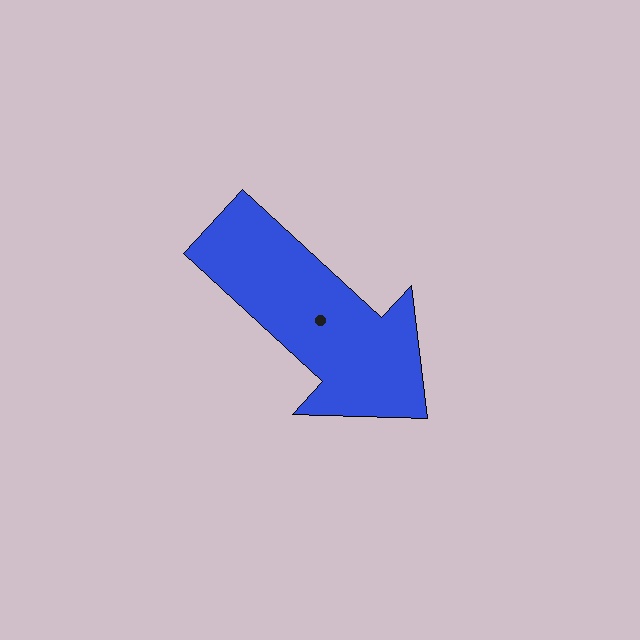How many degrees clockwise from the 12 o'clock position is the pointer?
Approximately 133 degrees.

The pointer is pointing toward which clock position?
Roughly 4 o'clock.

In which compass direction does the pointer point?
Southeast.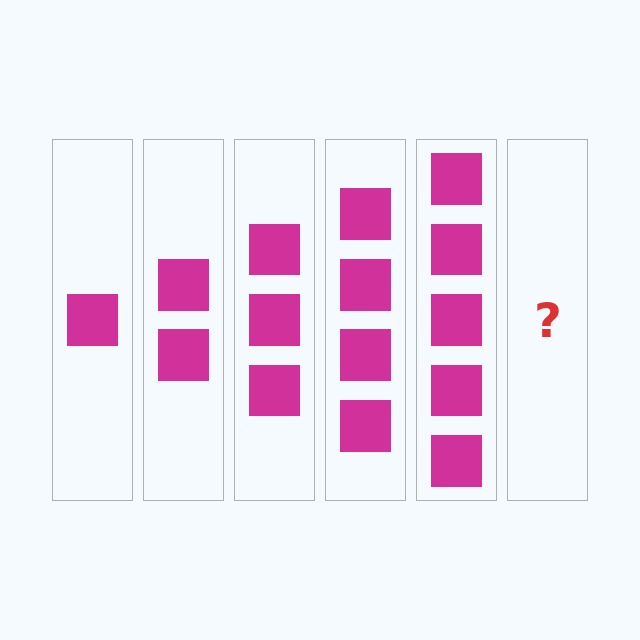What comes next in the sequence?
The next element should be 6 squares.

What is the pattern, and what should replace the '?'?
The pattern is that each step adds one more square. The '?' should be 6 squares.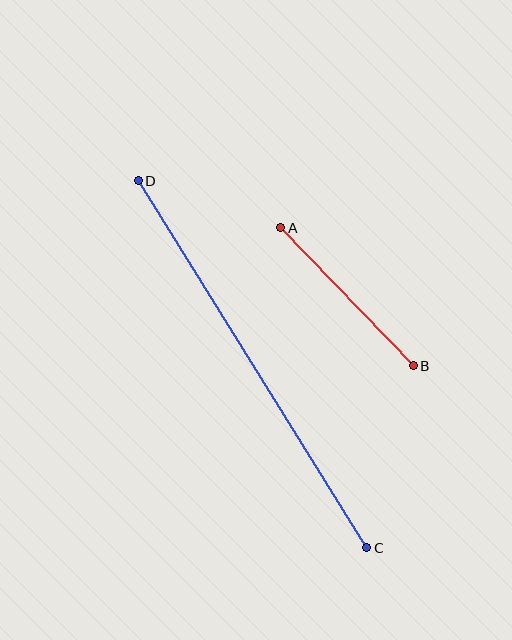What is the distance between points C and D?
The distance is approximately 432 pixels.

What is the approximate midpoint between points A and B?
The midpoint is at approximately (347, 297) pixels.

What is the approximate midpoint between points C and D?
The midpoint is at approximately (253, 364) pixels.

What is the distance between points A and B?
The distance is approximately 191 pixels.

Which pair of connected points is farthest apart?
Points C and D are farthest apart.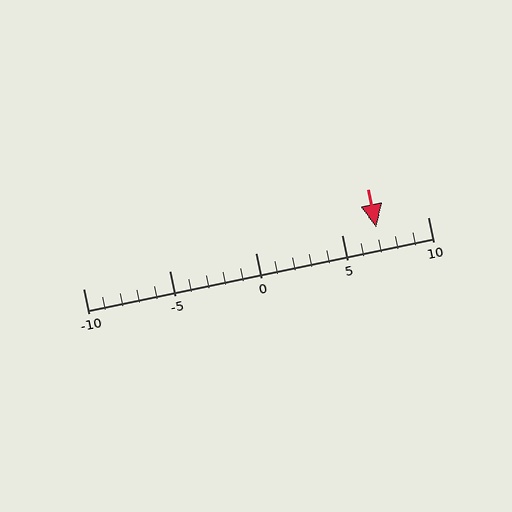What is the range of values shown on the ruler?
The ruler shows values from -10 to 10.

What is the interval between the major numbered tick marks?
The major tick marks are spaced 5 units apart.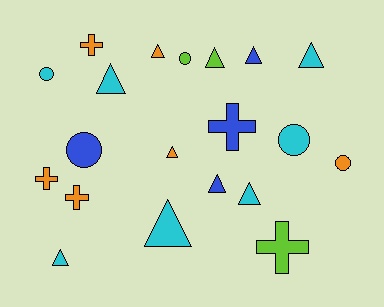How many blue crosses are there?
There is 1 blue cross.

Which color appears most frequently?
Cyan, with 7 objects.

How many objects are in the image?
There are 20 objects.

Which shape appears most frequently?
Triangle, with 10 objects.